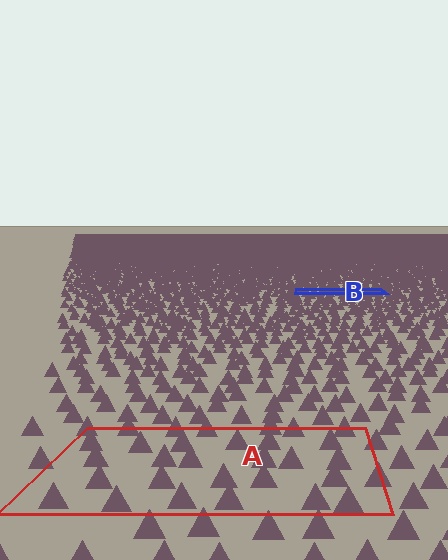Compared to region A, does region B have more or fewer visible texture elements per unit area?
Region B has more texture elements per unit area — they are packed more densely because it is farther away.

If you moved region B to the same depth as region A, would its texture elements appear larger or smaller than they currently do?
They would appear larger. At a closer depth, the same texture elements are projected at a bigger on-screen size.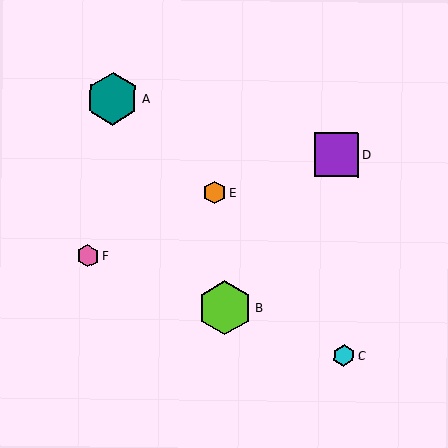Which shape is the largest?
The lime hexagon (labeled B) is the largest.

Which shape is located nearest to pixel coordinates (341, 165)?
The purple square (labeled D) at (336, 154) is nearest to that location.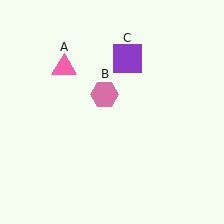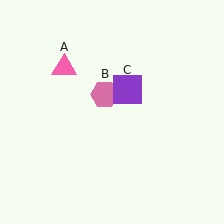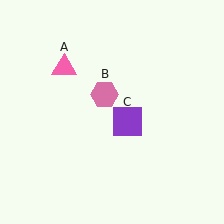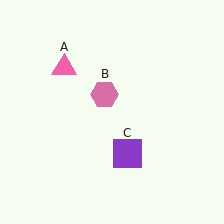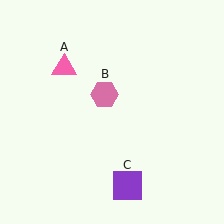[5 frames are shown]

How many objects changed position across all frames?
1 object changed position: purple square (object C).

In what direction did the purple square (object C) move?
The purple square (object C) moved down.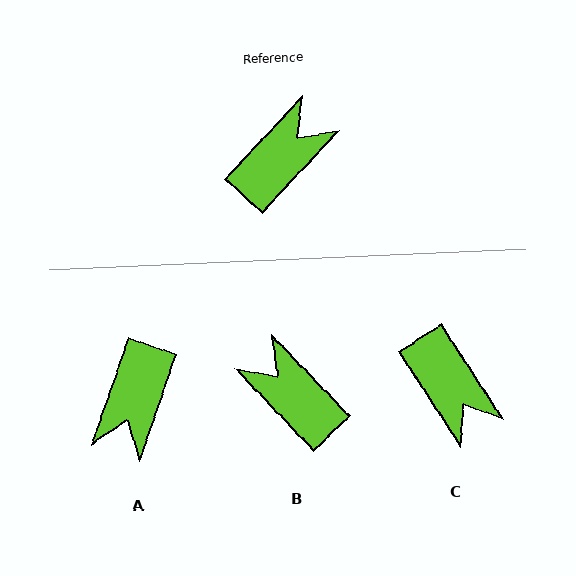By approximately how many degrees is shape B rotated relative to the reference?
Approximately 86 degrees counter-clockwise.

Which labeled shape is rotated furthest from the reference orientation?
A, about 156 degrees away.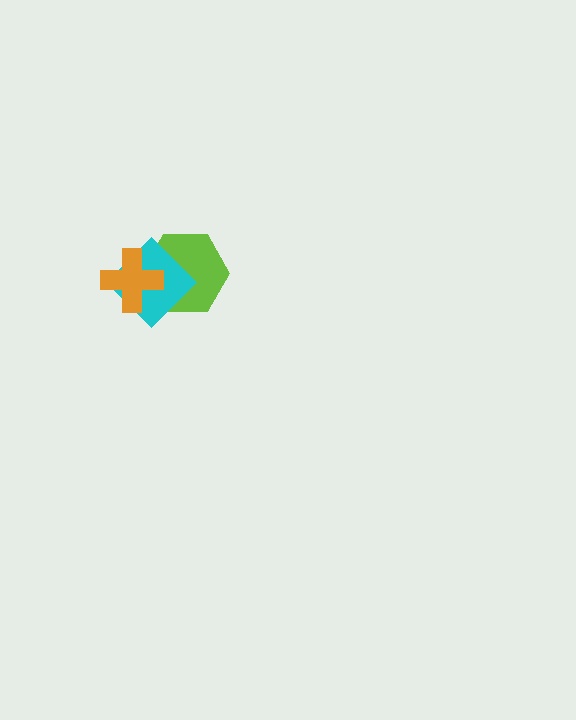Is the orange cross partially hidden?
No, no other shape covers it.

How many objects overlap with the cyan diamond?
2 objects overlap with the cyan diamond.